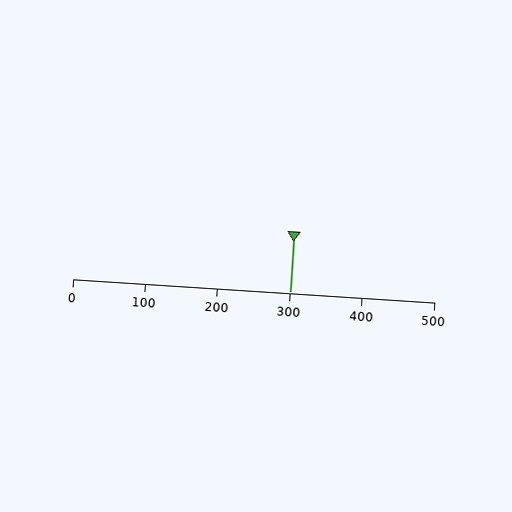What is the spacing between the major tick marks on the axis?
The major ticks are spaced 100 apart.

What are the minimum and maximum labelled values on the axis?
The axis runs from 0 to 500.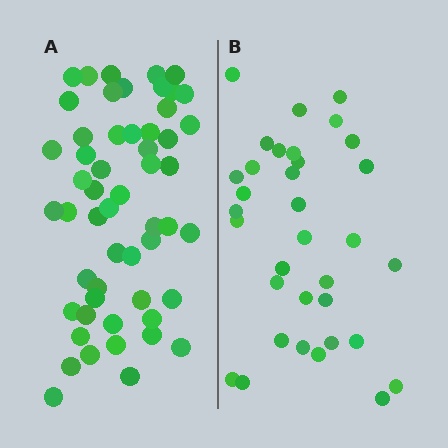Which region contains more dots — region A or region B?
Region A (the left region) has more dots.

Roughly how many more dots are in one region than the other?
Region A has approximately 20 more dots than region B.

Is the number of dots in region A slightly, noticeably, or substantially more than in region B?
Region A has substantially more. The ratio is roughly 1.6 to 1.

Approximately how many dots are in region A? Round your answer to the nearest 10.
About 50 dots. (The exact count is 54, which rounds to 50.)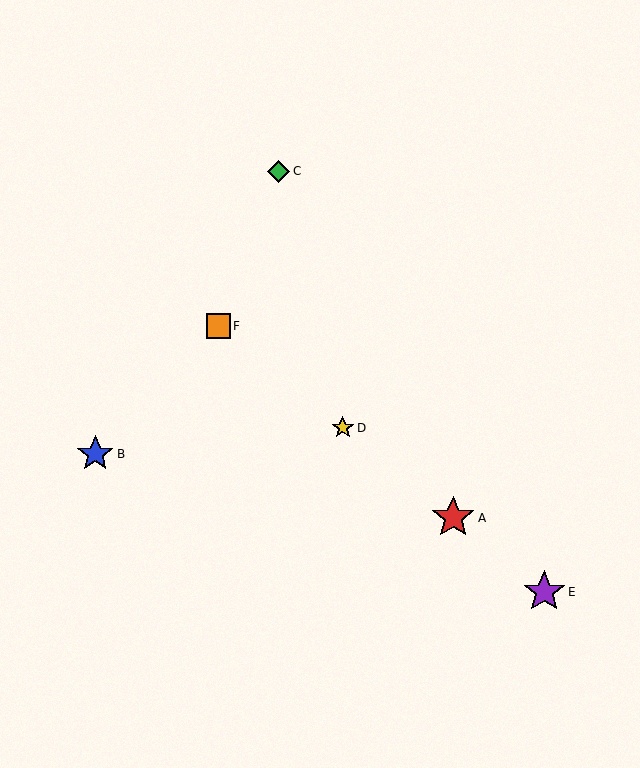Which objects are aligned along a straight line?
Objects A, D, E, F are aligned along a straight line.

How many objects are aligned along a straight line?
4 objects (A, D, E, F) are aligned along a straight line.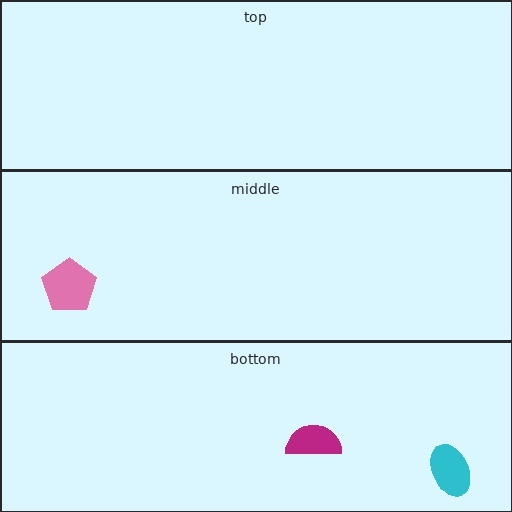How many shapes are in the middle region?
1.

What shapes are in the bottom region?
The magenta semicircle, the cyan ellipse.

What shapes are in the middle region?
The pink pentagon.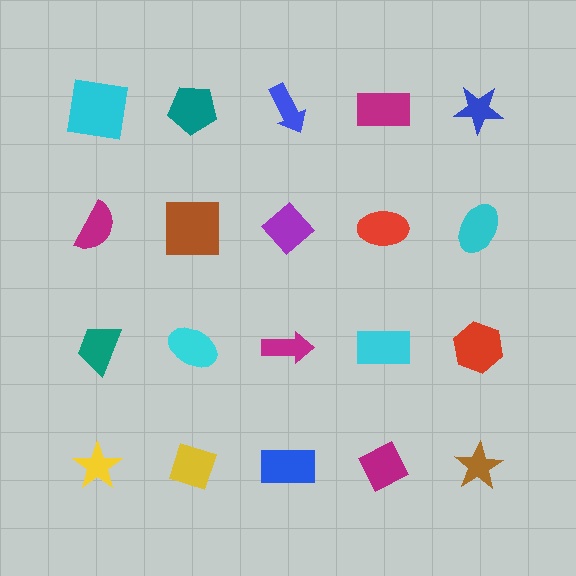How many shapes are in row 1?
5 shapes.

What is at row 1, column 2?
A teal pentagon.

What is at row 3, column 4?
A cyan rectangle.